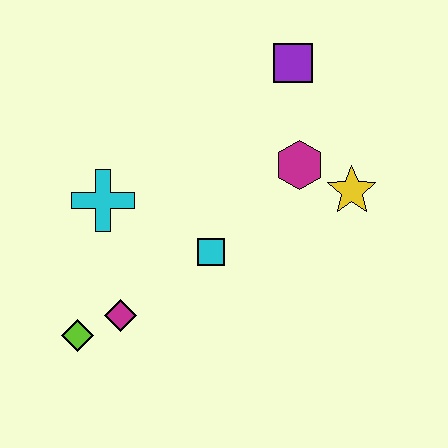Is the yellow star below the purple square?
Yes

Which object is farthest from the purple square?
The lime diamond is farthest from the purple square.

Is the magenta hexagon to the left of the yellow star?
Yes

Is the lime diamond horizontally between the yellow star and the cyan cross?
No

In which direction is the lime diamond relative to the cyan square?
The lime diamond is to the left of the cyan square.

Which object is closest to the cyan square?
The magenta diamond is closest to the cyan square.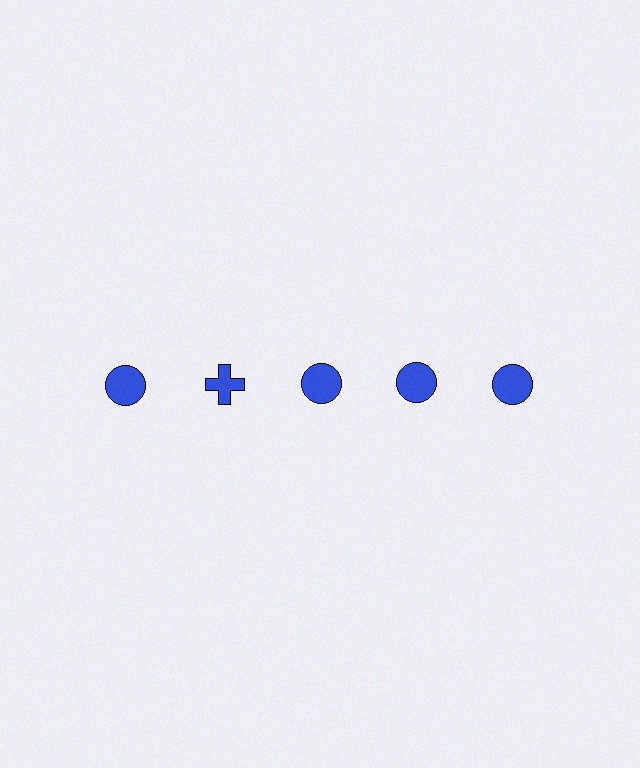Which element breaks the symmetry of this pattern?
The blue cross in the top row, second from left column breaks the symmetry. All other shapes are blue circles.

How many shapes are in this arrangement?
There are 5 shapes arranged in a grid pattern.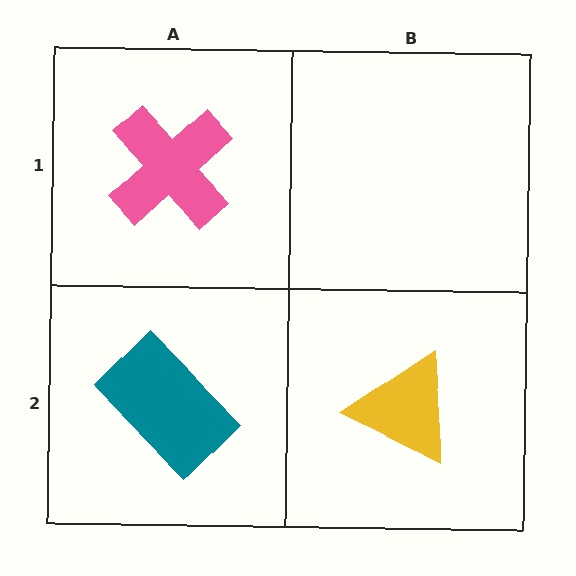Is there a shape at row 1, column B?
No, that cell is empty.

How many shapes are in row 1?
1 shape.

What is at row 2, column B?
A yellow triangle.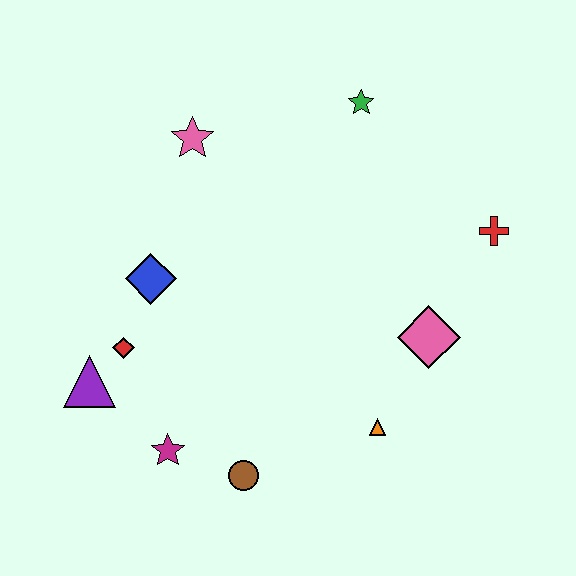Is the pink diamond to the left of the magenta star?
No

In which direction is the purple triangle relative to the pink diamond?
The purple triangle is to the left of the pink diamond.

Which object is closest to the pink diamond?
The orange triangle is closest to the pink diamond.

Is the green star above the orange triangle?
Yes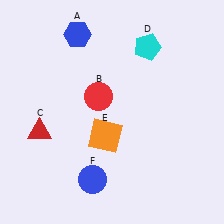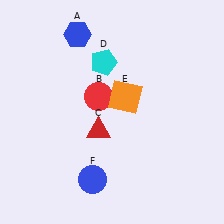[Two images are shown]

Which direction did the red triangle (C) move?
The red triangle (C) moved right.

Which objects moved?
The objects that moved are: the red triangle (C), the cyan pentagon (D), the orange square (E).